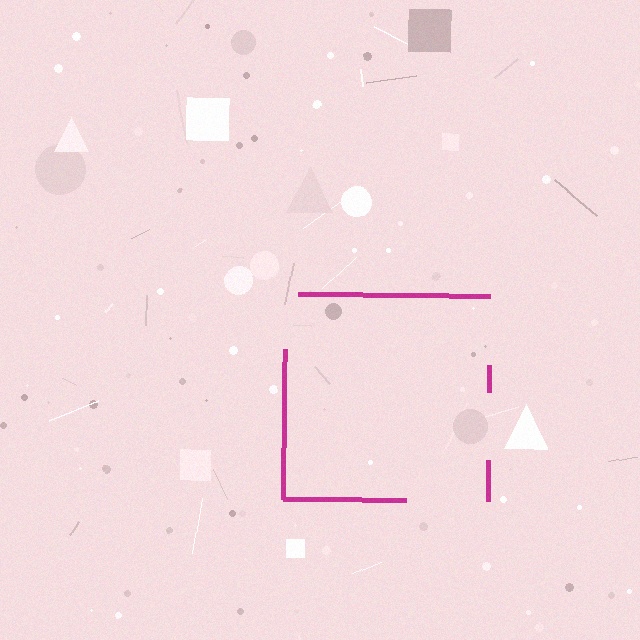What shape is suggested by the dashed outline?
The dashed outline suggests a square.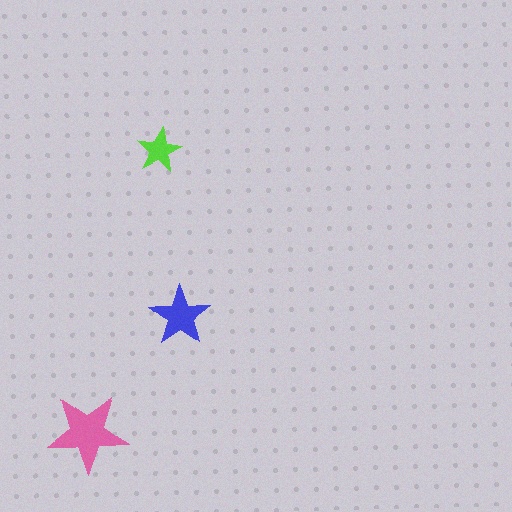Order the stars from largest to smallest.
the pink one, the blue one, the lime one.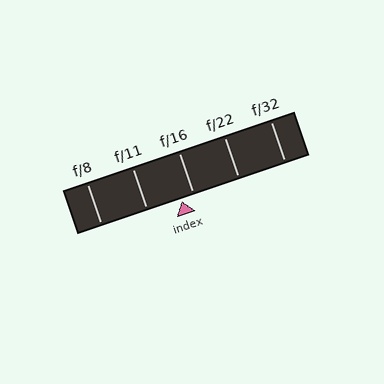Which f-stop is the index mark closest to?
The index mark is closest to f/16.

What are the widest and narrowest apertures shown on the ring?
The widest aperture shown is f/8 and the narrowest is f/32.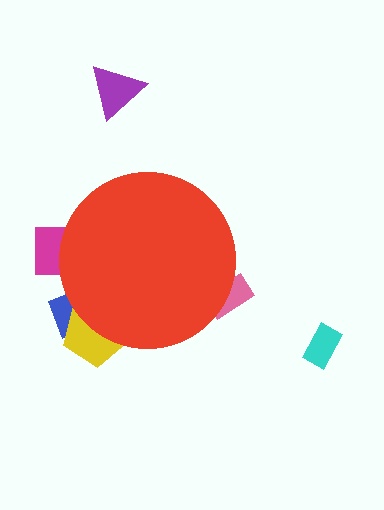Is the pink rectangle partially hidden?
Yes, the pink rectangle is partially hidden behind the red circle.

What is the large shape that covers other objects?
A red circle.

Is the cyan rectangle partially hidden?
No, the cyan rectangle is fully visible.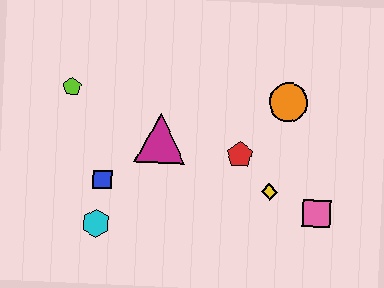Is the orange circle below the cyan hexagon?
No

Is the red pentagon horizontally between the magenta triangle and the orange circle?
Yes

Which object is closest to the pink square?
The yellow diamond is closest to the pink square.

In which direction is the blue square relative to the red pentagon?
The blue square is to the left of the red pentagon.